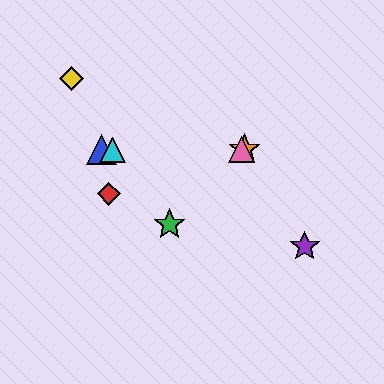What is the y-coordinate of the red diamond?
The red diamond is at y≈194.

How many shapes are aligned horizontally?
4 shapes (the blue triangle, the orange star, the cyan triangle, the pink triangle) are aligned horizontally.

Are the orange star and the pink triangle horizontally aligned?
Yes, both are at y≈150.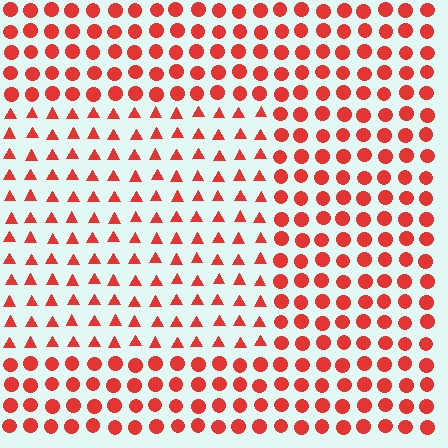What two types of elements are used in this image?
The image uses triangles inside the rectangle region and circles outside it.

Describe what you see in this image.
The image is filled with small red elements arranged in a uniform grid. A rectangle-shaped region contains triangles, while the surrounding area contains circles. The boundary is defined purely by the change in element shape.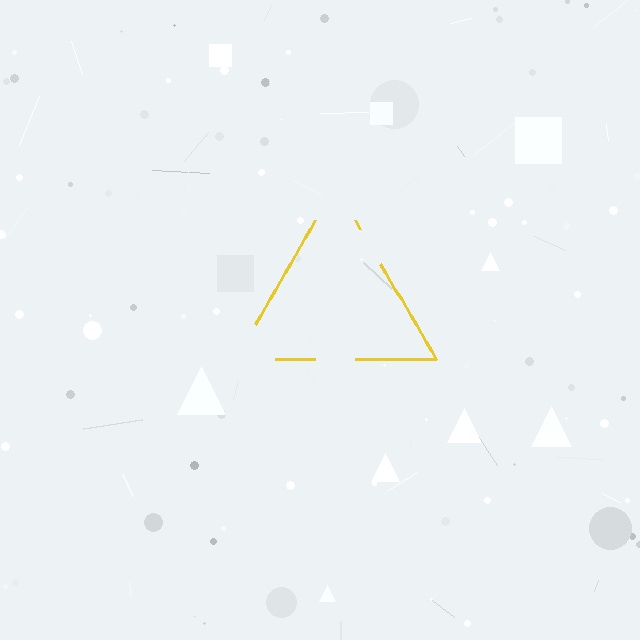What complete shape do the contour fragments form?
The contour fragments form a triangle.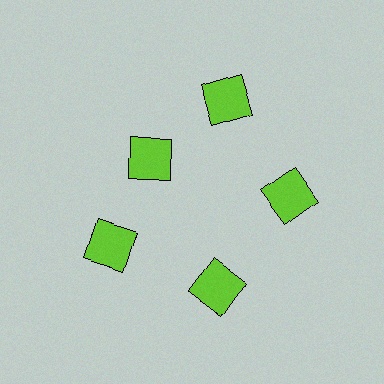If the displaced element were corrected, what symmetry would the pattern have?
It would have 5-fold rotational symmetry — the pattern would map onto itself every 72 degrees.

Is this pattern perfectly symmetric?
No. The 5 lime squares are arranged in a ring, but one element near the 10 o'clock position is pulled inward toward the center, breaking the 5-fold rotational symmetry.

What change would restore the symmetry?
The symmetry would be restored by moving it outward, back onto the ring so that all 5 squares sit at equal angles and equal distance from the center.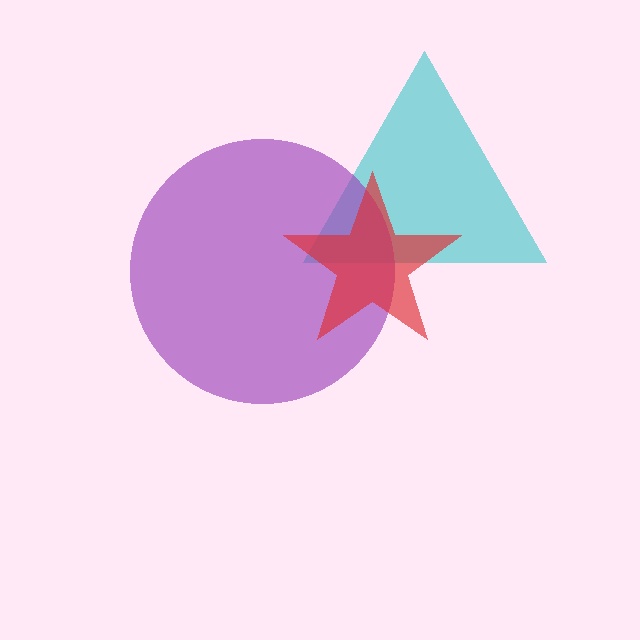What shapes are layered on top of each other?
The layered shapes are: a cyan triangle, a purple circle, a red star.